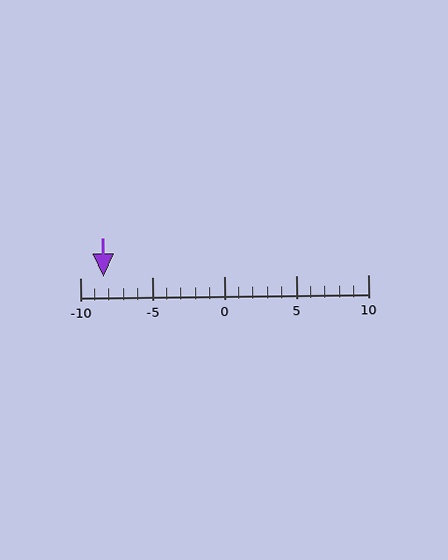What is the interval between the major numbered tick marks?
The major tick marks are spaced 5 units apart.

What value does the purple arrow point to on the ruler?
The purple arrow points to approximately -8.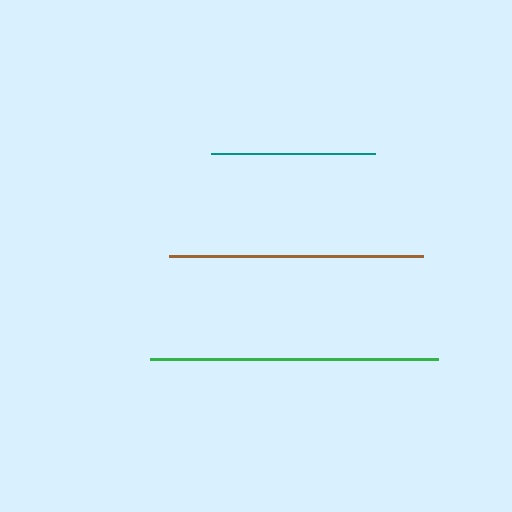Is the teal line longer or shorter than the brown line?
The brown line is longer than the teal line.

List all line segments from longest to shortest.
From longest to shortest: green, brown, teal.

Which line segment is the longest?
The green line is the longest at approximately 288 pixels.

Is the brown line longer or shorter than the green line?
The green line is longer than the brown line.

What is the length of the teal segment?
The teal segment is approximately 164 pixels long.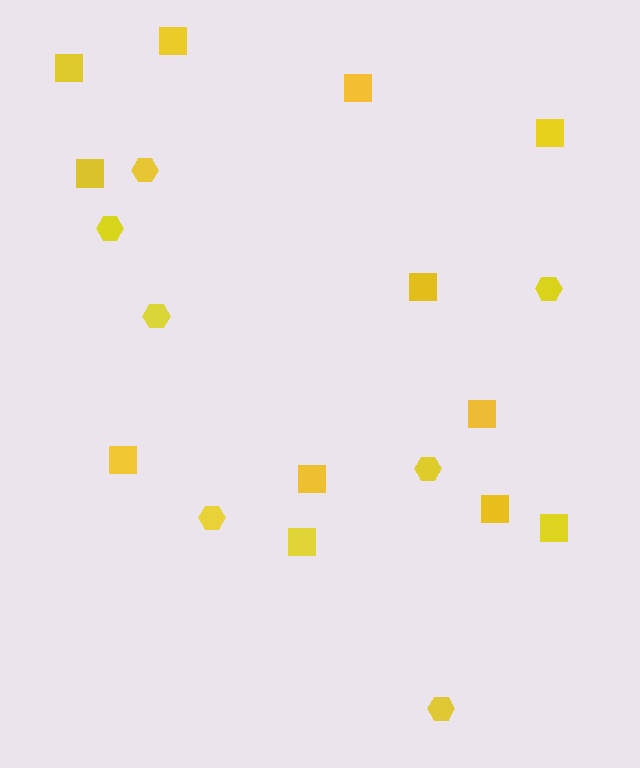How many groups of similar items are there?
There are 2 groups: one group of hexagons (7) and one group of squares (12).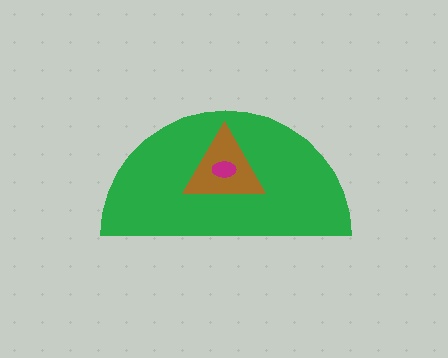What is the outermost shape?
The green semicircle.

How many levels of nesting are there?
3.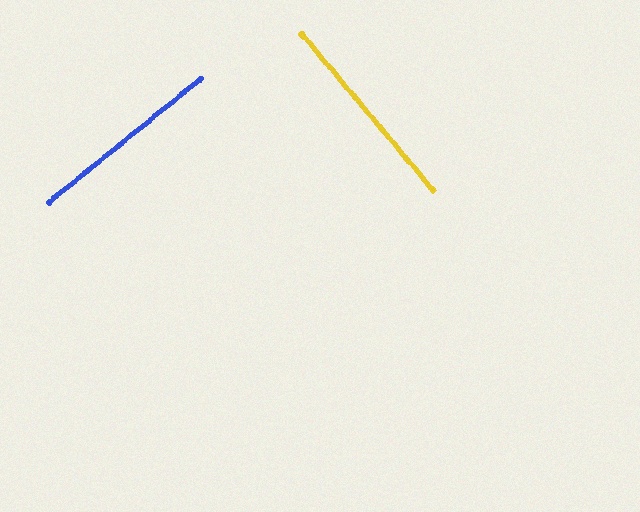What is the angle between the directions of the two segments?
Approximately 89 degrees.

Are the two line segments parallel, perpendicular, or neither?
Perpendicular — they meet at approximately 89°.